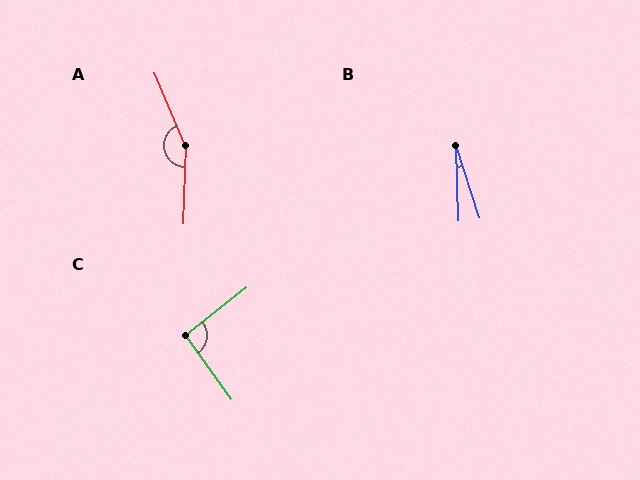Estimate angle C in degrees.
Approximately 92 degrees.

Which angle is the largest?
A, at approximately 155 degrees.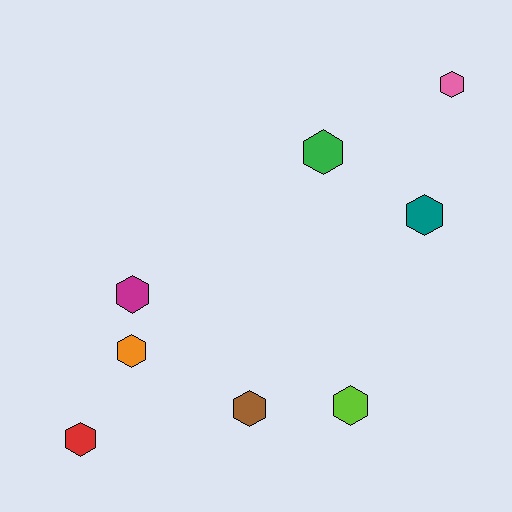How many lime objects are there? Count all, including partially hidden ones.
There is 1 lime object.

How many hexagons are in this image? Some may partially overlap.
There are 8 hexagons.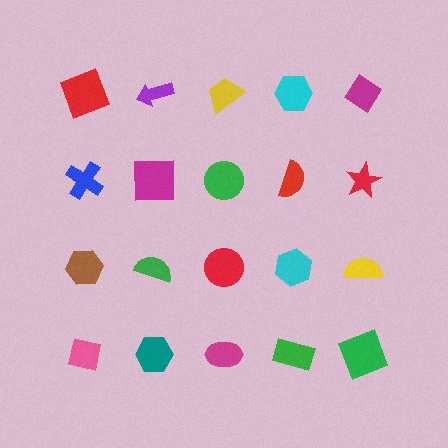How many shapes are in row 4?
5 shapes.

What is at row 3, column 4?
A cyan hexagon.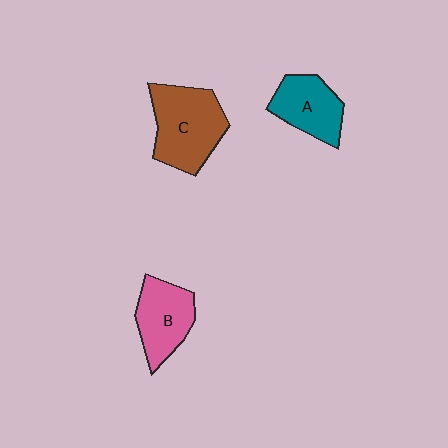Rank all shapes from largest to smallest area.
From largest to smallest: C (brown), B (pink), A (teal).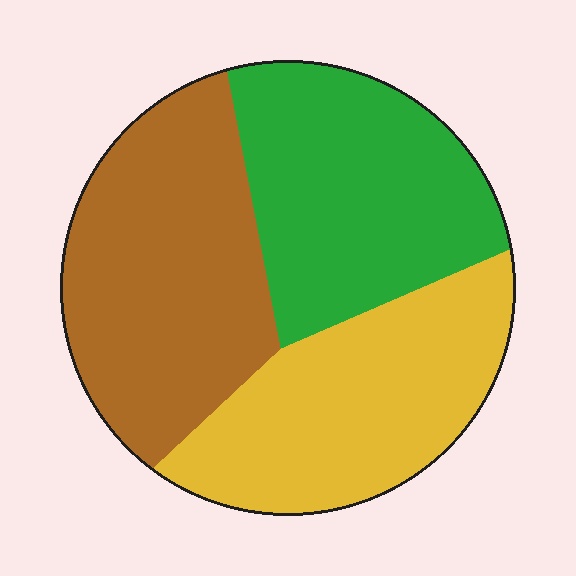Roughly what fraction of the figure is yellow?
Yellow covers about 30% of the figure.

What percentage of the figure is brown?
Brown takes up between a quarter and a half of the figure.